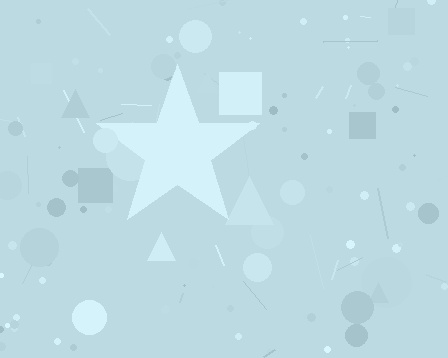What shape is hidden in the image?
A star is hidden in the image.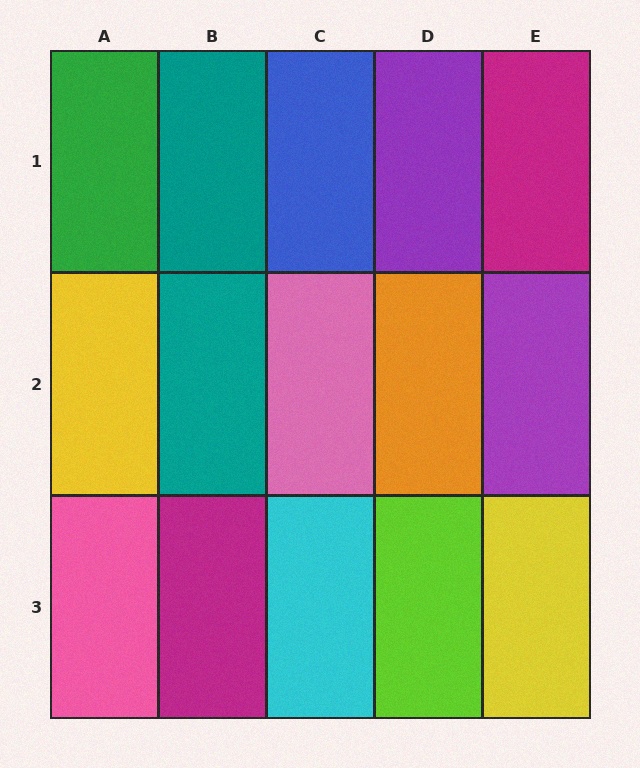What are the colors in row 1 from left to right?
Green, teal, blue, purple, magenta.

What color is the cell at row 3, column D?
Lime.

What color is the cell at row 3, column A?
Pink.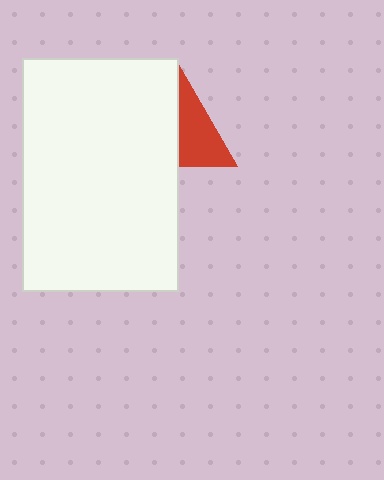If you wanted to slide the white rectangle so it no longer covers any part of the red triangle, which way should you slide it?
Slide it left — that is the most direct way to separate the two shapes.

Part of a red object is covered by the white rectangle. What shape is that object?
It is a triangle.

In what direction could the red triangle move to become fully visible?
The red triangle could move right. That would shift it out from behind the white rectangle entirely.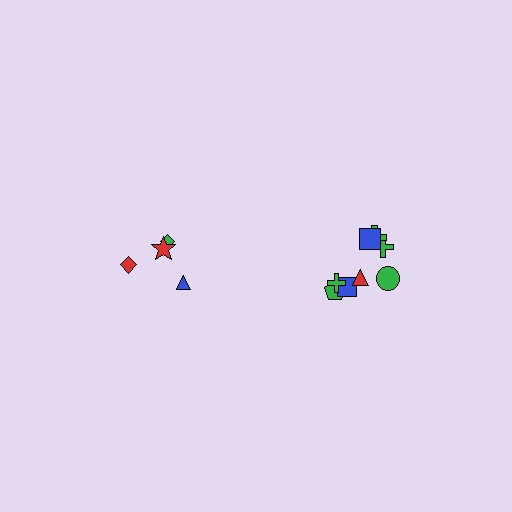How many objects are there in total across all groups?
There are 12 objects.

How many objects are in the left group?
There are 4 objects.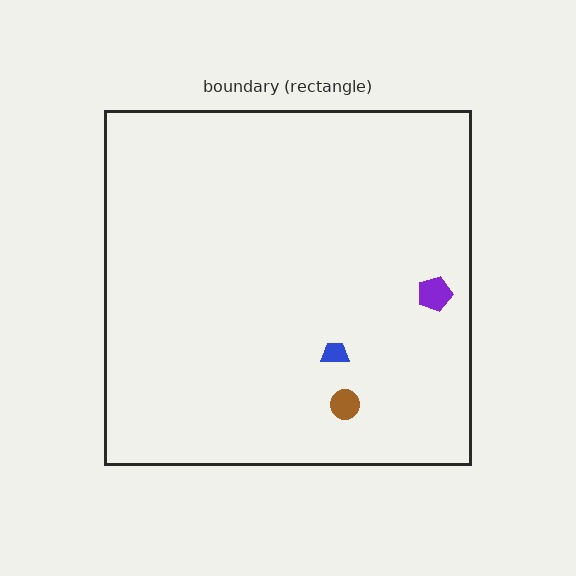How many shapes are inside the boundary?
3 inside, 0 outside.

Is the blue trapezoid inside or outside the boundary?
Inside.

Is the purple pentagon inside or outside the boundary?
Inside.